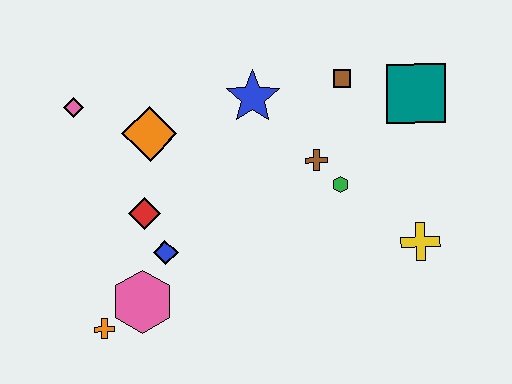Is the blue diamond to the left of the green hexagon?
Yes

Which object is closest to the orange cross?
The pink hexagon is closest to the orange cross.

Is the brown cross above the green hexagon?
Yes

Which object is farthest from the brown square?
The orange cross is farthest from the brown square.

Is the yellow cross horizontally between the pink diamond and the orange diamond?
No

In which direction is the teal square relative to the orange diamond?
The teal square is to the right of the orange diamond.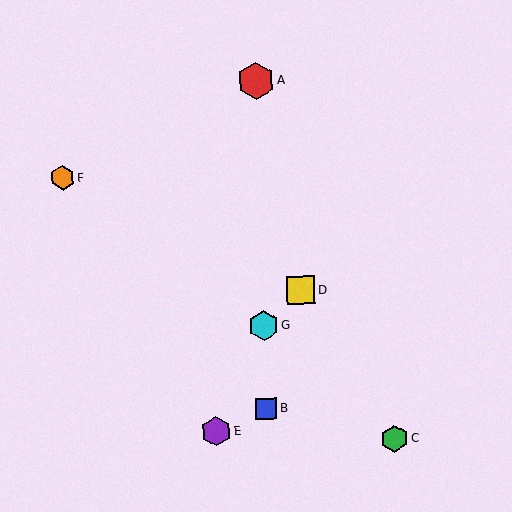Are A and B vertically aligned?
Yes, both are at x≈256.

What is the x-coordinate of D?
Object D is at x≈301.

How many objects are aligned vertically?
3 objects (A, B, G) are aligned vertically.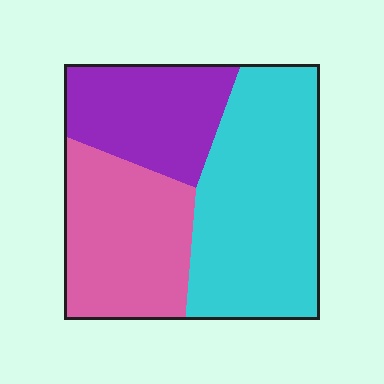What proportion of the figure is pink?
Pink covers 31% of the figure.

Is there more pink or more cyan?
Cyan.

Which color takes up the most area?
Cyan, at roughly 45%.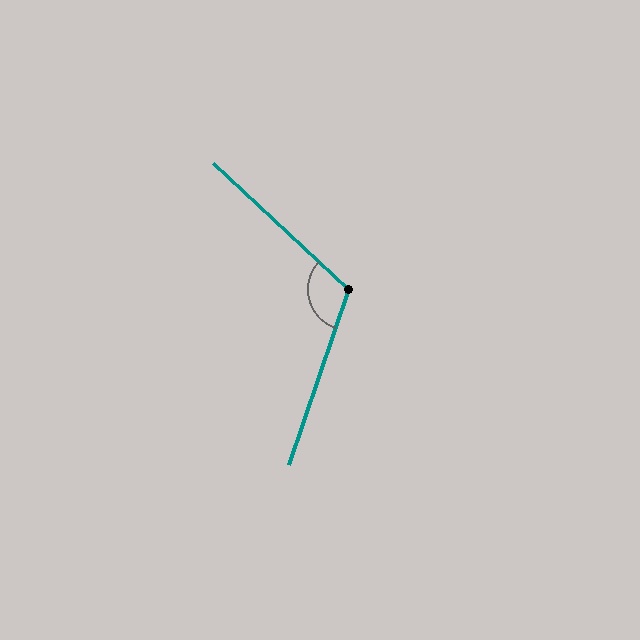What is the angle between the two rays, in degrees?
Approximately 114 degrees.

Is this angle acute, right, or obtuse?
It is obtuse.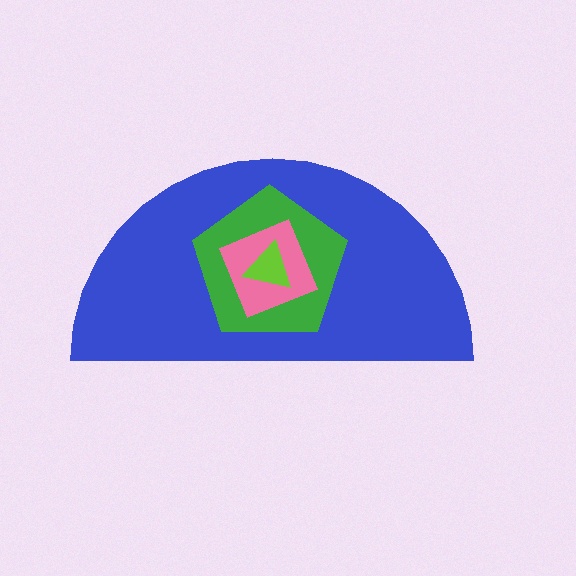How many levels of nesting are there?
4.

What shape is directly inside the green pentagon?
The pink diamond.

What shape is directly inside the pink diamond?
The lime triangle.